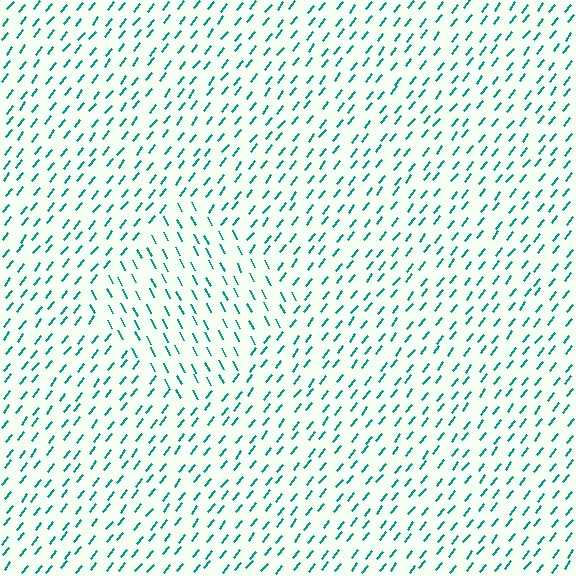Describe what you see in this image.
The image is filled with small teal line segments. A diamond region in the image has lines oriented differently from the surrounding lines, creating a visible texture boundary.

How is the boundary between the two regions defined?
The boundary is defined purely by a change in line orientation (approximately 66 degrees difference). All lines are the same color and thickness.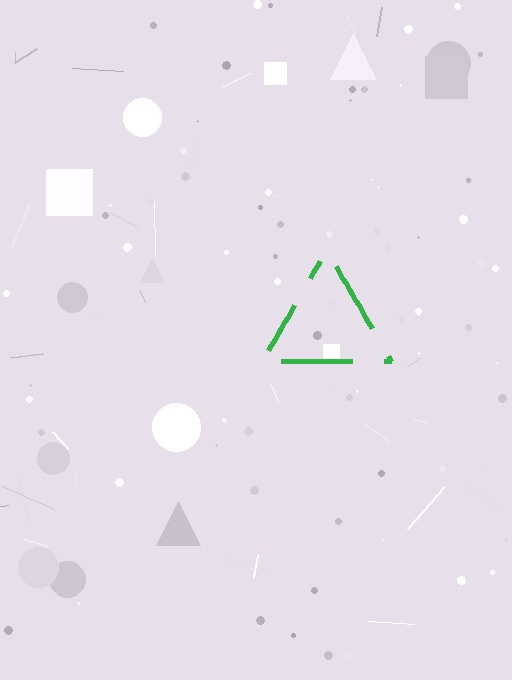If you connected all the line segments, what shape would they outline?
They would outline a triangle.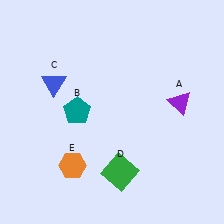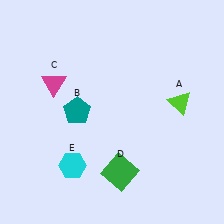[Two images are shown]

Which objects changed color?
A changed from purple to lime. C changed from blue to magenta. E changed from orange to cyan.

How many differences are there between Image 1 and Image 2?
There are 3 differences between the two images.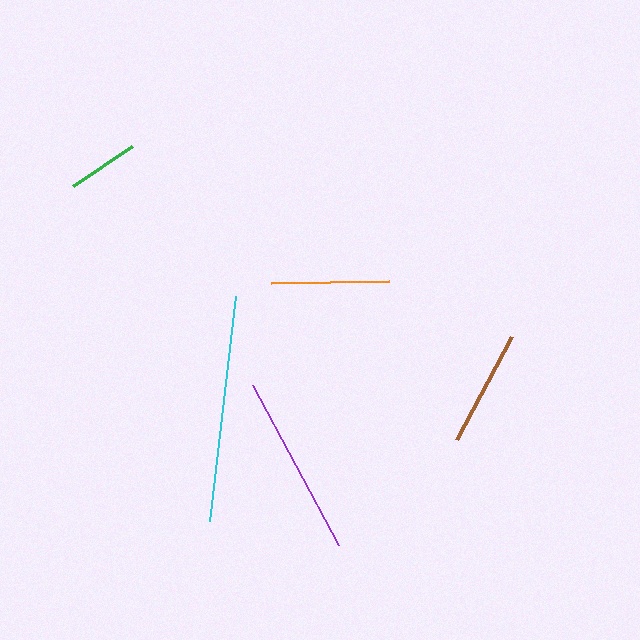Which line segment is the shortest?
The green line is the shortest at approximately 72 pixels.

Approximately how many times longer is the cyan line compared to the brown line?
The cyan line is approximately 1.9 times the length of the brown line.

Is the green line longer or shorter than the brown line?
The brown line is longer than the green line.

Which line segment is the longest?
The cyan line is the longest at approximately 226 pixels.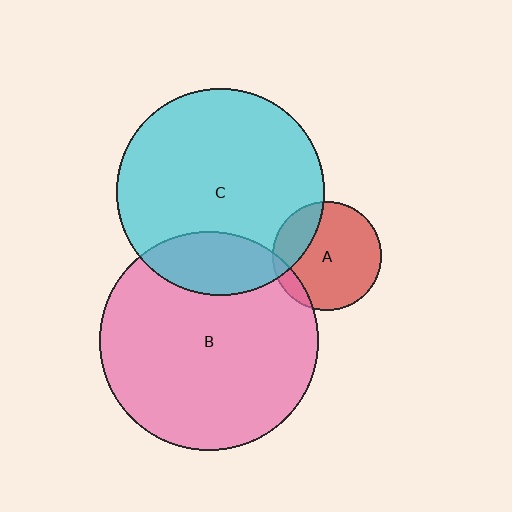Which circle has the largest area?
Circle B (pink).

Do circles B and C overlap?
Yes.